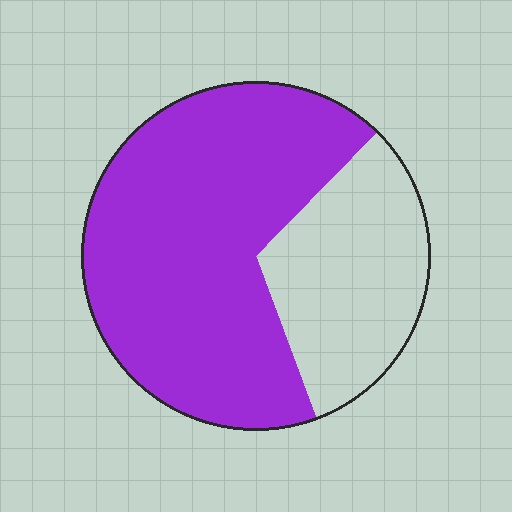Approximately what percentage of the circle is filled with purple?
Approximately 70%.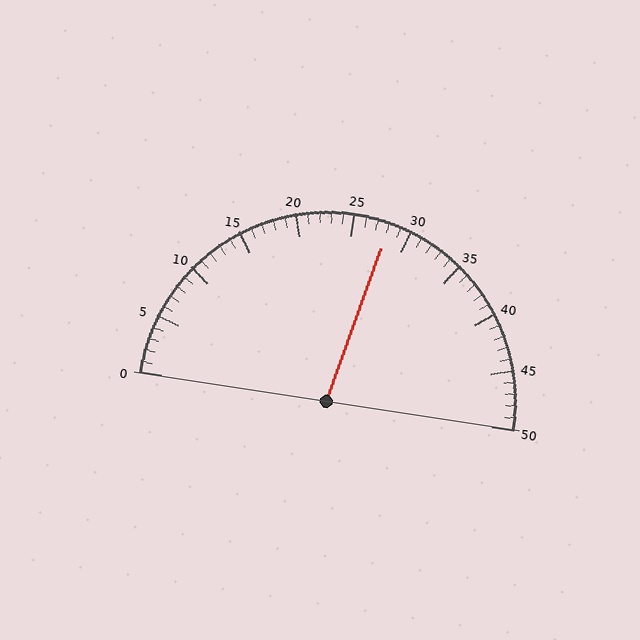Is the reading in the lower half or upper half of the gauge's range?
The reading is in the upper half of the range (0 to 50).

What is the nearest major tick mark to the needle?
The nearest major tick mark is 30.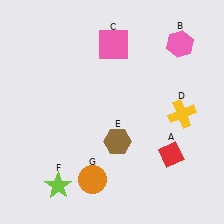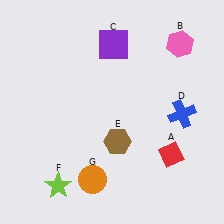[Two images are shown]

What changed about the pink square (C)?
In Image 1, C is pink. In Image 2, it changed to purple.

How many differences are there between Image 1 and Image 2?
There are 2 differences between the two images.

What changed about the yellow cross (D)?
In Image 1, D is yellow. In Image 2, it changed to blue.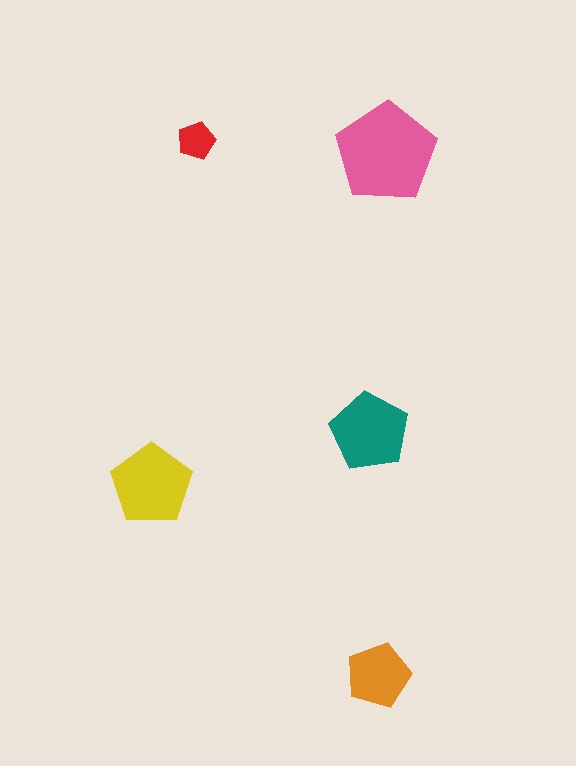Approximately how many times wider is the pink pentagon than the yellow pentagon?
About 1.5 times wider.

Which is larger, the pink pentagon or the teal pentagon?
The pink one.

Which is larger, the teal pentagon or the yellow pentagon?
The yellow one.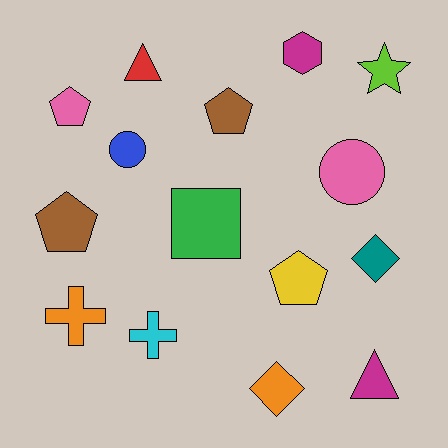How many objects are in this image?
There are 15 objects.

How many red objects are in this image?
There is 1 red object.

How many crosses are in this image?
There are 2 crosses.